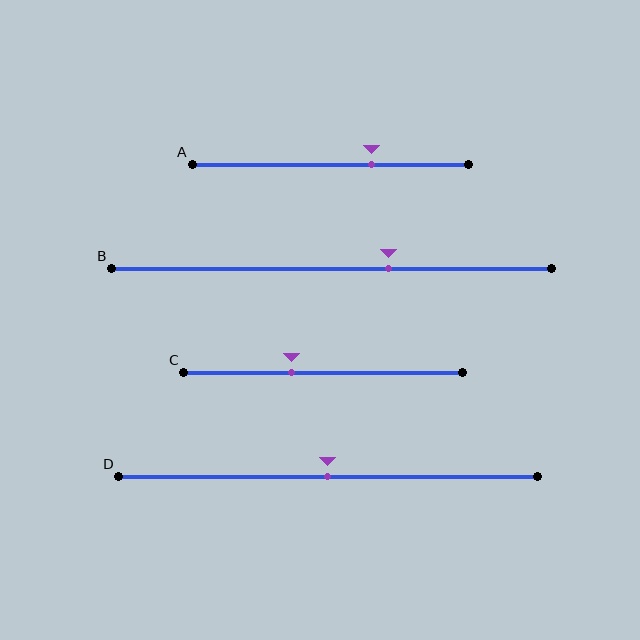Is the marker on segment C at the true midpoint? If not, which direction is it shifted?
No, the marker on segment C is shifted to the left by about 11% of the segment length.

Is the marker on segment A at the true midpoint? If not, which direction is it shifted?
No, the marker on segment A is shifted to the right by about 15% of the segment length.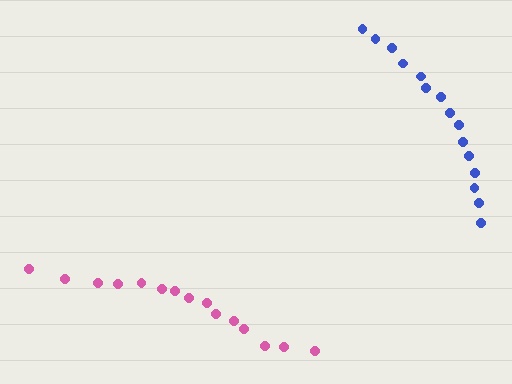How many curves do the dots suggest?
There are 2 distinct paths.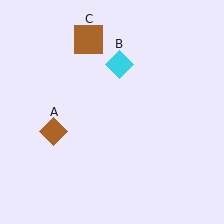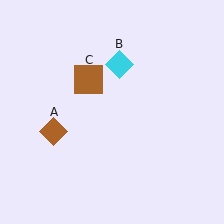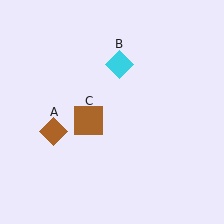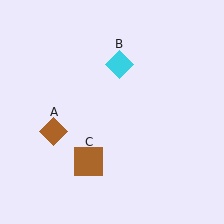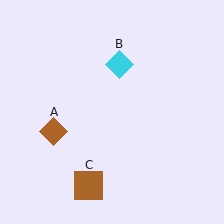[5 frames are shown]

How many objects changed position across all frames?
1 object changed position: brown square (object C).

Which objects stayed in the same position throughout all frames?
Brown diamond (object A) and cyan diamond (object B) remained stationary.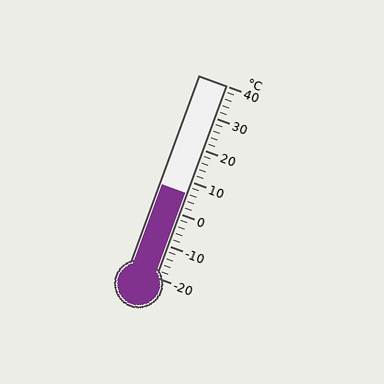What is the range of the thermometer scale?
The thermometer scale ranges from -20°C to 40°C.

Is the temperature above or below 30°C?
The temperature is below 30°C.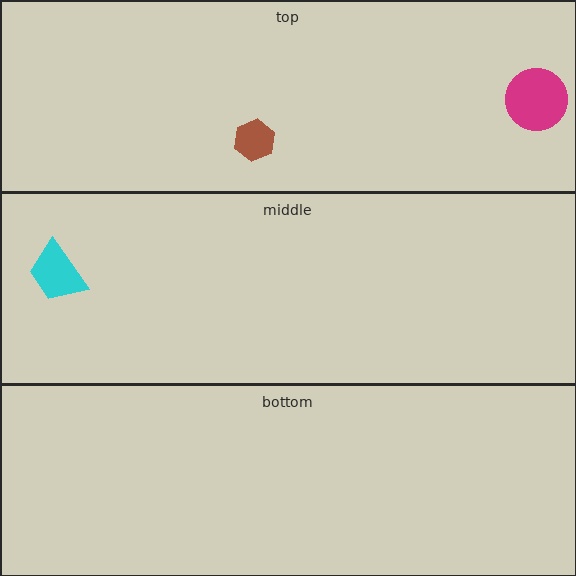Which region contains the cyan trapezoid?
The middle region.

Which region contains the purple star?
The top region.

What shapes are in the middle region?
The cyan trapezoid.